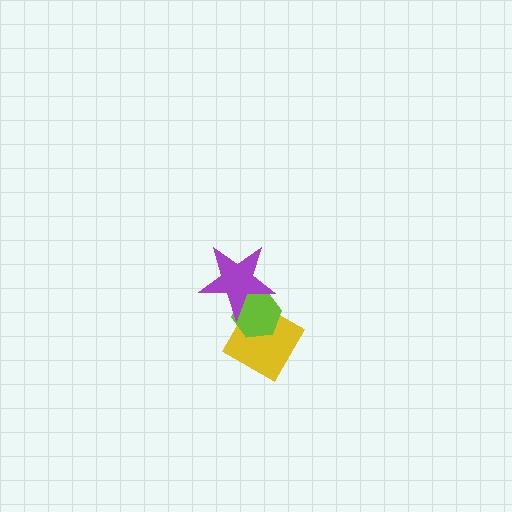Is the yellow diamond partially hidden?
Yes, it is partially covered by another shape.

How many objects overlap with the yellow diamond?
2 objects overlap with the yellow diamond.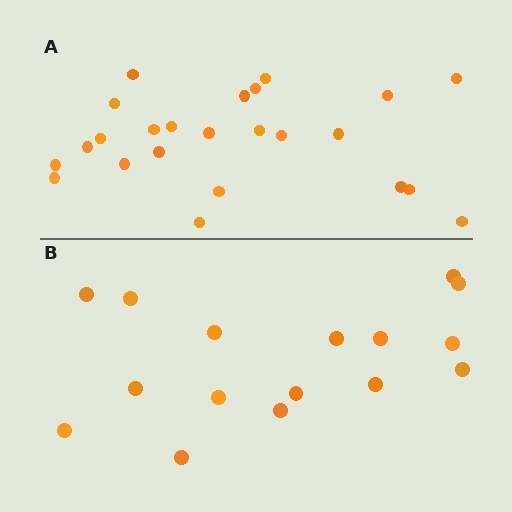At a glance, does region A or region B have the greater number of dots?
Region A (the top region) has more dots.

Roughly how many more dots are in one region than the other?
Region A has roughly 8 or so more dots than region B.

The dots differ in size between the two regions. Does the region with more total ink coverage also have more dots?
No. Region B has more total ink coverage because its dots are larger, but region A actually contains more individual dots. Total area can be misleading — the number of items is what matters here.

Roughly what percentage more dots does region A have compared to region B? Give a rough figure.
About 50% more.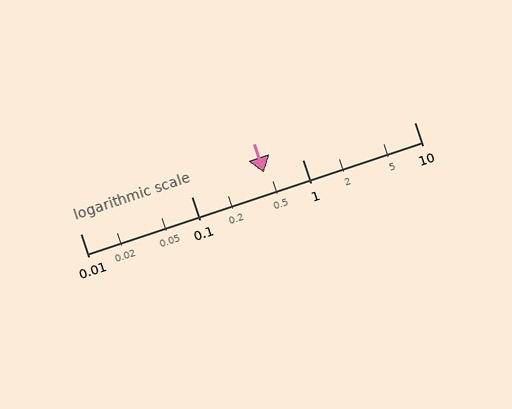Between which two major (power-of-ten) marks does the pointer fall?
The pointer is between 0.1 and 1.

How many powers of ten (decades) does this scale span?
The scale spans 3 decades, from 0.01 to 10.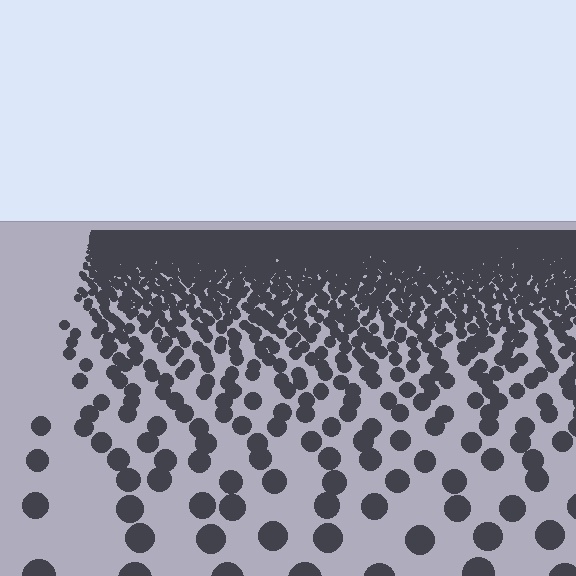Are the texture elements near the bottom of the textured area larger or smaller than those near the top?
Larger. Near the bottom, elements are closer to the viewer and appear at a bigger on-screen size.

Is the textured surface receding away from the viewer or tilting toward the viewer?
The surface is receding away from the viewer. Texture elements get smaller and denser toward the top.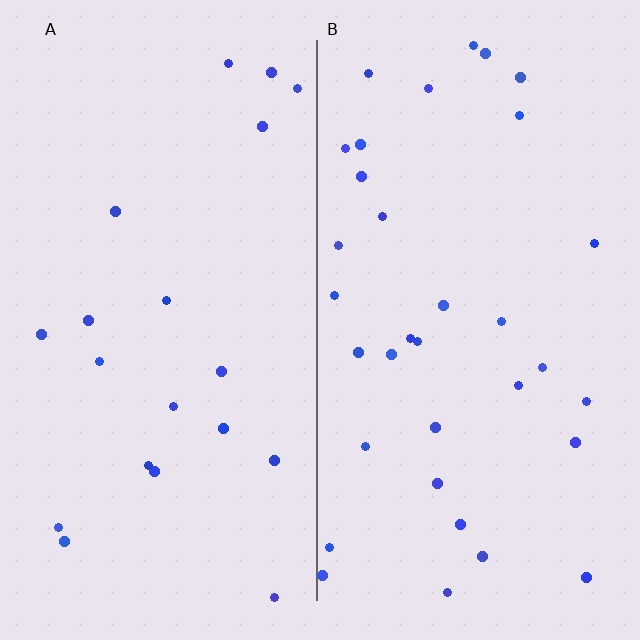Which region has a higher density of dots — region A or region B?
B (the right).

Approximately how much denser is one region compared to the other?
Approximately 1.7× — region B over region A.